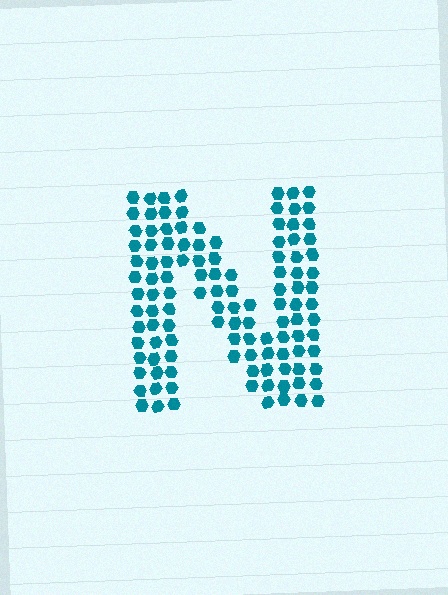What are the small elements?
The small elements are hexagons.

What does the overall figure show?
The overall figure shows the letter N.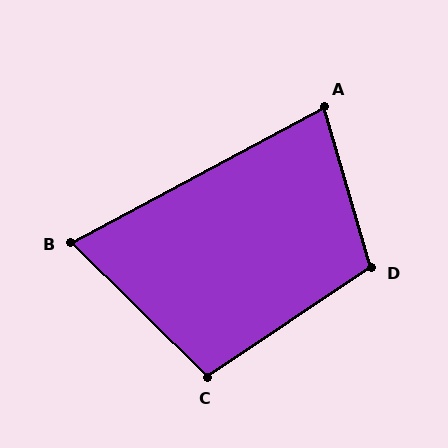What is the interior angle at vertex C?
Approximately 102 degrees (obtuse).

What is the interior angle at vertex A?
Approximately 78 degrees (acute).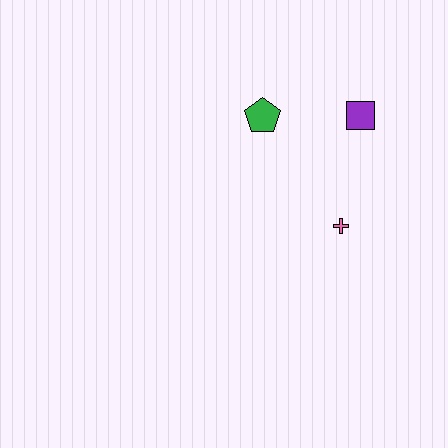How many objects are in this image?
There are 3 objects.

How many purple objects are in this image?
There is 1 purple object.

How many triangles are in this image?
There are no triangles.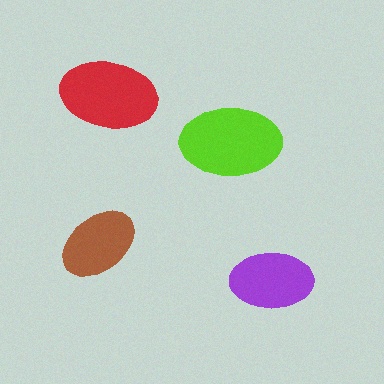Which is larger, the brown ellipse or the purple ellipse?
The purple one.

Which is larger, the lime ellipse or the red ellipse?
The lime one.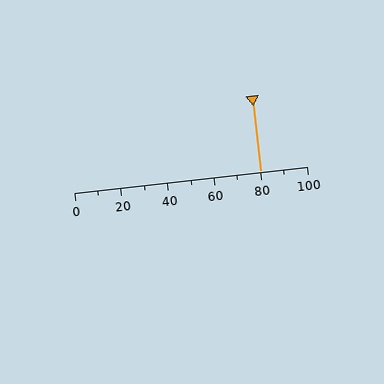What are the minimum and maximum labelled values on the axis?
The axis runs from 0 to 100.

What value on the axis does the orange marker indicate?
The marker indicates approximately 80.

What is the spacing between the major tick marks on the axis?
The major ticks are spaced 20 apart.